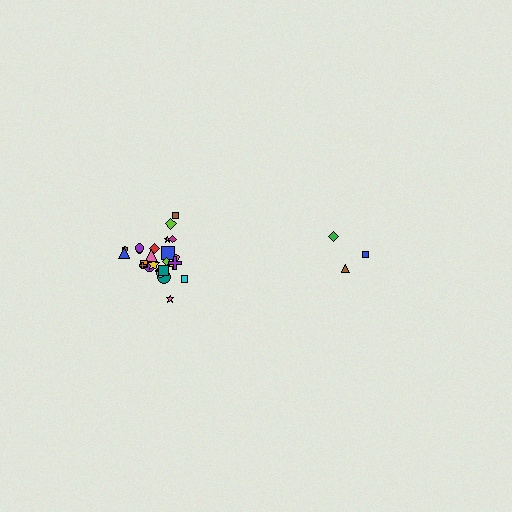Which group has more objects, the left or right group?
The left group.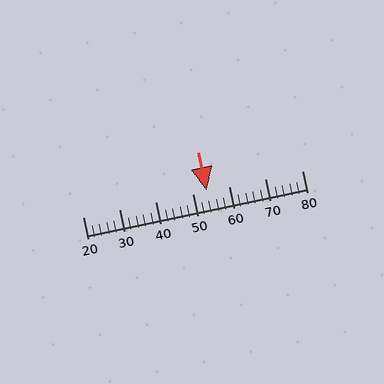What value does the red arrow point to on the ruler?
The red arrow points to approximately 54.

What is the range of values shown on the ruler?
The ruler shows values from 20 to 80.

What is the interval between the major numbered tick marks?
The major tick marks are spaced 10 units apart.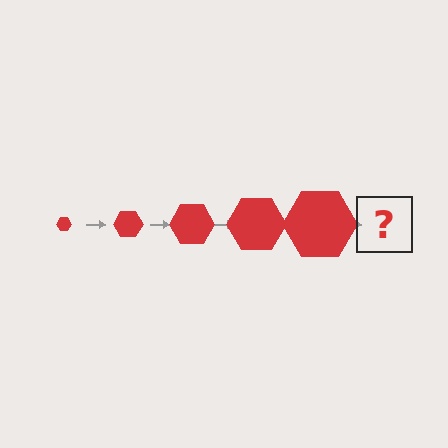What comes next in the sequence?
The next element should be a red hexagon, larger than the previous one.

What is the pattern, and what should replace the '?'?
The pattern is that the hexagon gets progressively larger each step. The '?' should be a red hexagon, larger than the previous one.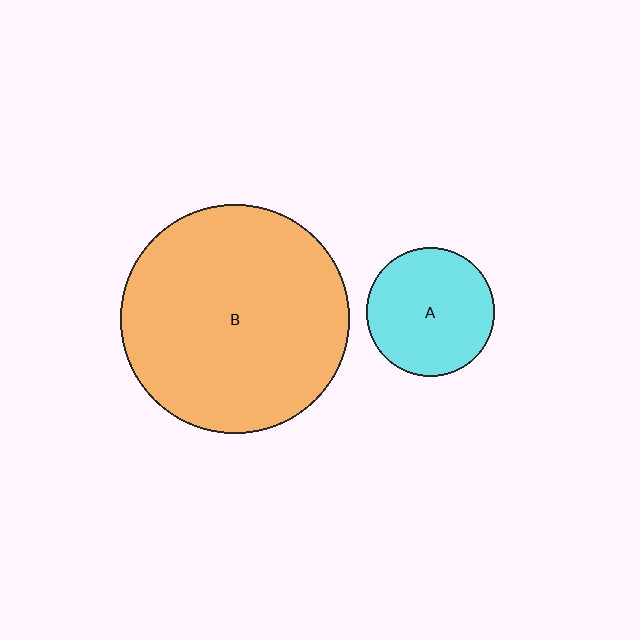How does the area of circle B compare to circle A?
Approximately 3.2 times.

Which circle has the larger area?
Circle B (orange).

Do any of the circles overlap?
No, none of the circles overlap.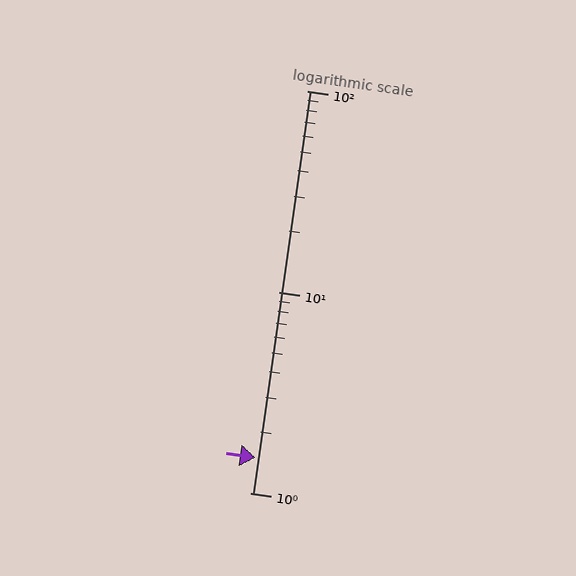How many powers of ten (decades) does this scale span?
The scale spans 2 decades, from 1 to 100.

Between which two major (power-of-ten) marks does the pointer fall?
The pointer is between 1 and 10.